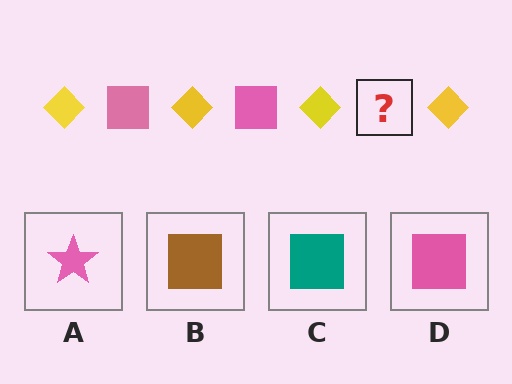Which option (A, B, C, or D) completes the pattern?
D.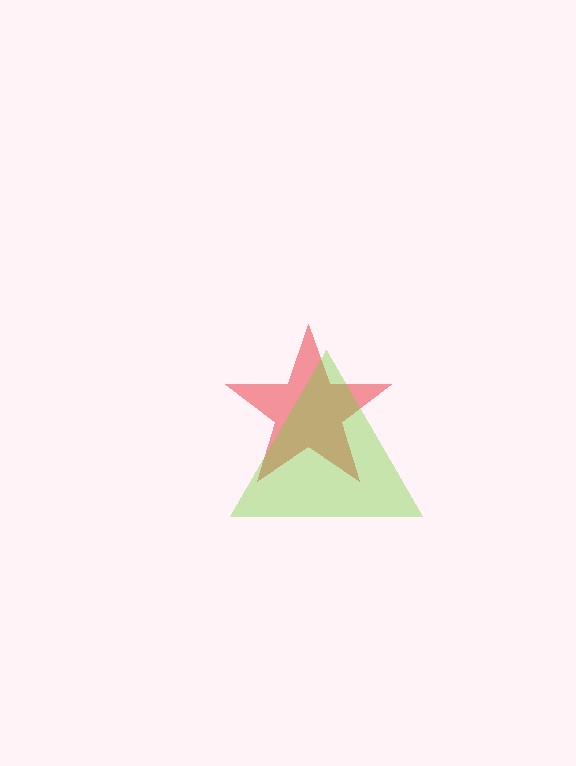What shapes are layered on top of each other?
The layered shapes are: a red star, a lime triangle.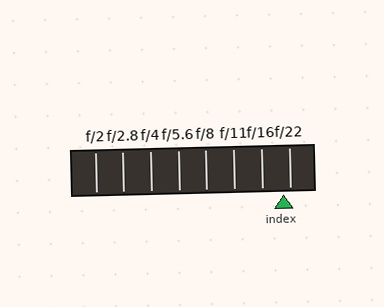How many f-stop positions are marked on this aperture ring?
There are 8 f-stop positions marked.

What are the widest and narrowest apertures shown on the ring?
The widest aperture shown is f/2 and the narrowest is f/22.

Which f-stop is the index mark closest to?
The index mark is closest to f/22.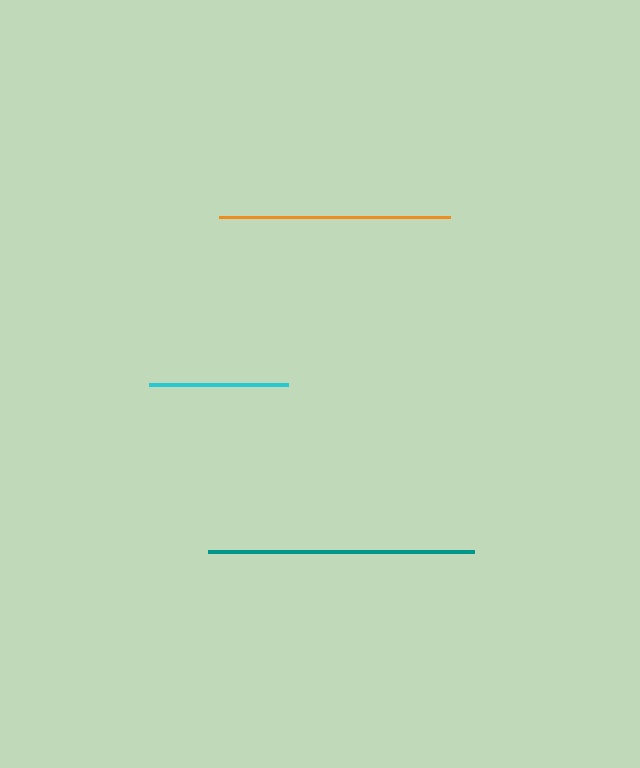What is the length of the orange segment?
The orange segment is approximately 231 pixels long.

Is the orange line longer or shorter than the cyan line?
The orange line is longer than the cyan line.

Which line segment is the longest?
The teal line is the longest at approximately 266 pixels.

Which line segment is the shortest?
The cyan line is the shortest at approximately 139 pixels.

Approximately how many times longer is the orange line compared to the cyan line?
The orange line is approximately 1.7 times the length of the cyan line.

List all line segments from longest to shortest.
From longest to shortest: teal, orange, cyan.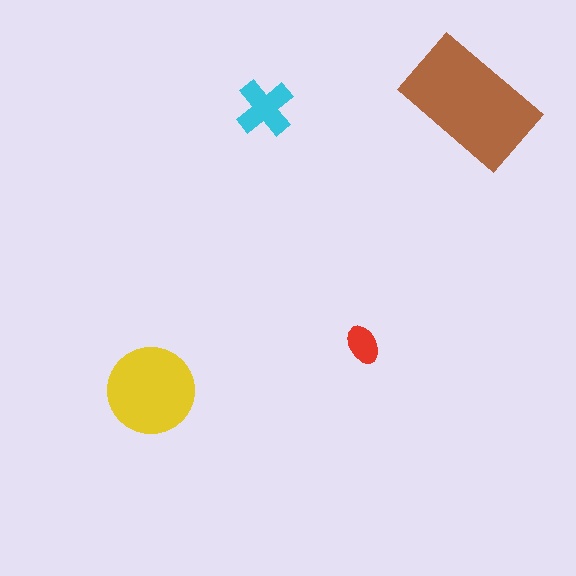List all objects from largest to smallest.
The brown rectangle, the yellow circle, the cyan cross, the red ellipse.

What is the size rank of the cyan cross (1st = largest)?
3rd.